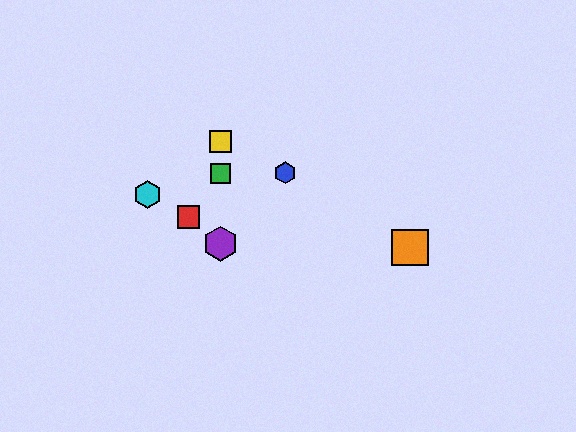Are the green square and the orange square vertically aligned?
No, the green square is at x≈220 and the orange square is at x≈410.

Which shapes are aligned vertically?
The green square, the yellow square, the purple hexagon are aligned vertically.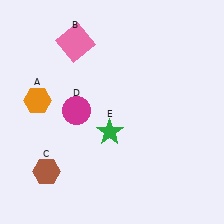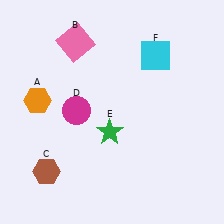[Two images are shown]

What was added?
A cyan square (F) was added in Image 2.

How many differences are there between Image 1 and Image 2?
There is 1 difference between the two images.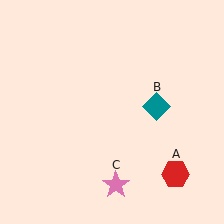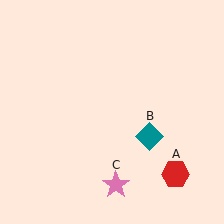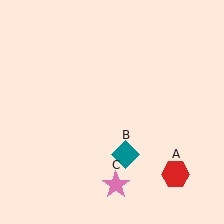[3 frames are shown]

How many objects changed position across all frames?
1 object changed position: teal diamond (object B).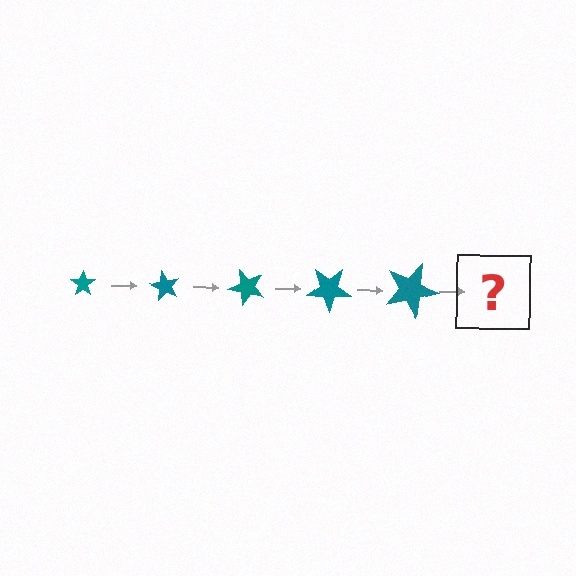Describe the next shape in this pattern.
It should be a star, larger than the previous one and rotated 300 degrees from the start.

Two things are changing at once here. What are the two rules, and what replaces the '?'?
The two rules are that the star grows larger each step and it rotates 60 degrees each step. The '?' should be a star, larger than the previous one and rotated 300 degrees from the start.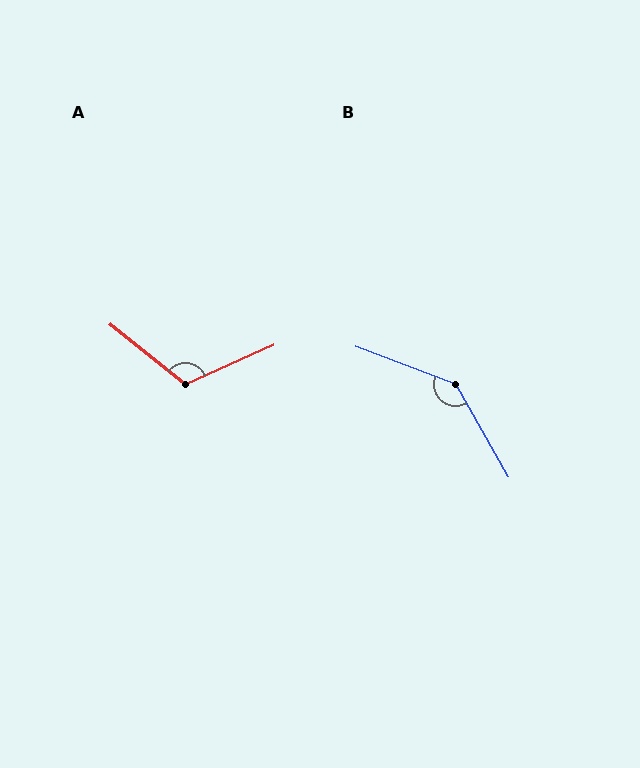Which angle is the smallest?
A, at approximately 117 degrees.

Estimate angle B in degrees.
Approximately 141 degrees.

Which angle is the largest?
B, at approximately 141 degrees.